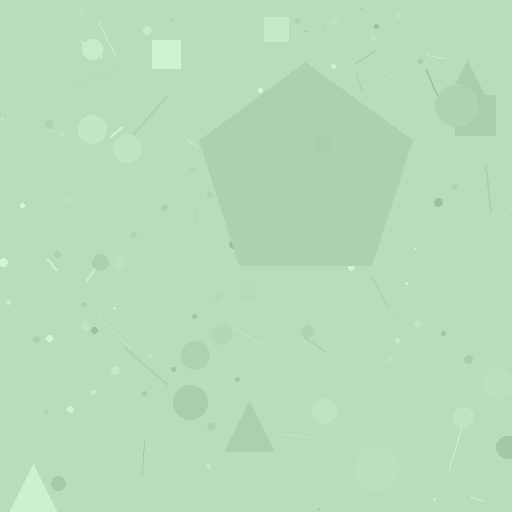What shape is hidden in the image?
A pentagon is hidden in the image.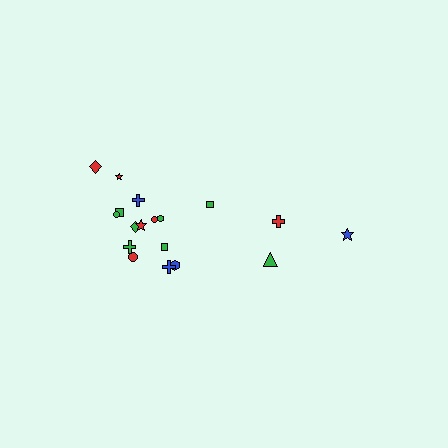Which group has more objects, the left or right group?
The left group.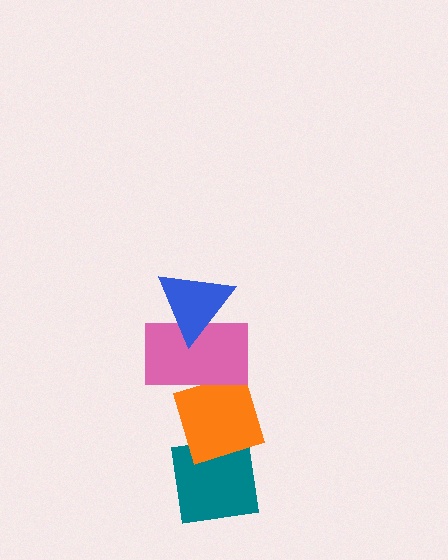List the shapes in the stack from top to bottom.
From top to bottom: the blue triangle, the pink rectangle, the orange diamond, the teal square.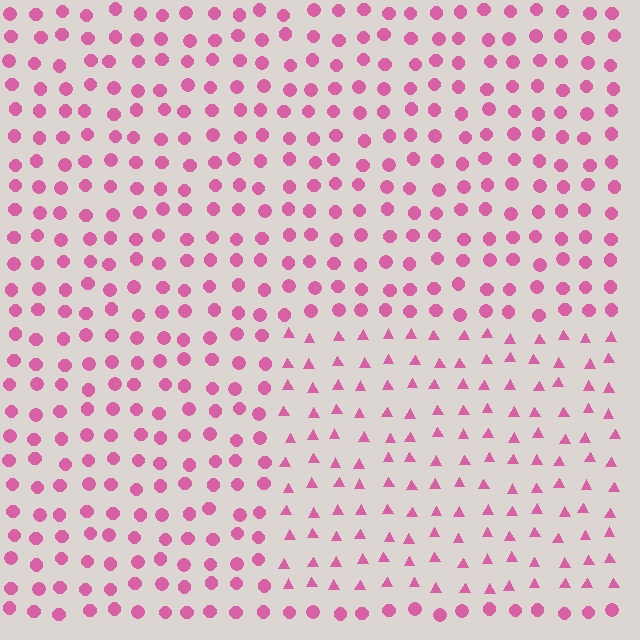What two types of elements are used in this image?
The image uses triangles inside the rectangle region and circles outside it.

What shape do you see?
I see a rectangle.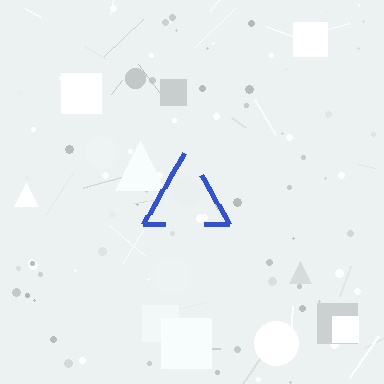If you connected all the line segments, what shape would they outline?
They would outline a triangle.